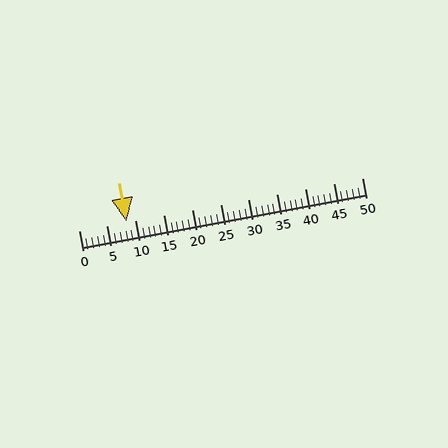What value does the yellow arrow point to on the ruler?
The yellow arrow points to approximately 8.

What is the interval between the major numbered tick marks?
The major tick marks are spaced 5 units apart.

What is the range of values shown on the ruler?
The ruler shows values from 0 to 50.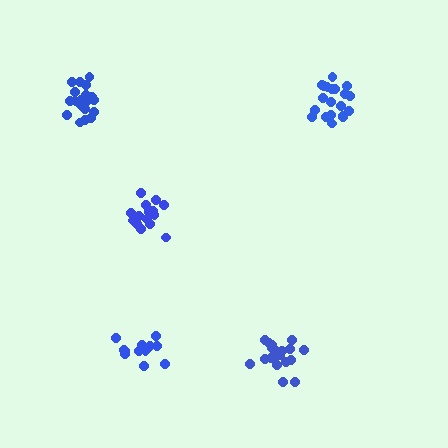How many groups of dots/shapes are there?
There are 5 groups.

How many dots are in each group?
Group 1: 20 dots, Group 2: 14 dots, Group 3: 17 dots, Group 4: 20 dots, Group 5: 20 dots (91 total).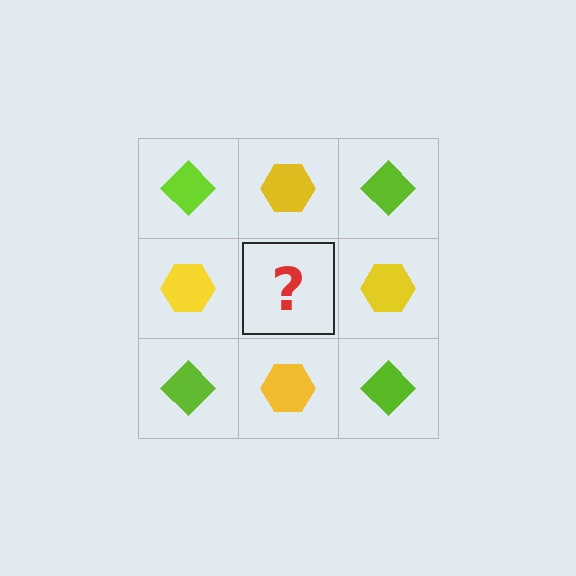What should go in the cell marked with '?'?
The missing cell should contain a lime diamond.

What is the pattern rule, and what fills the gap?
The rule is that it alternates lime diamond and yellow hexagon in a checkerboard pattern. The gap should be filled with a lime diamond.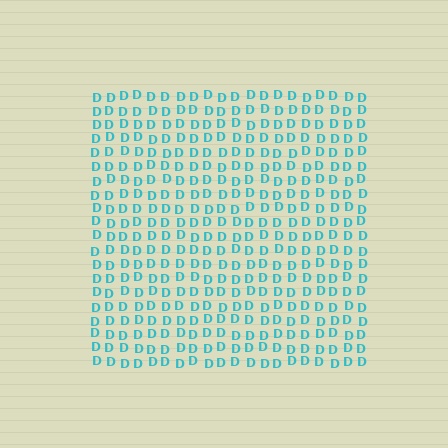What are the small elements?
The small elements are letter D's.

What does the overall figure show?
The overall figure shows a square.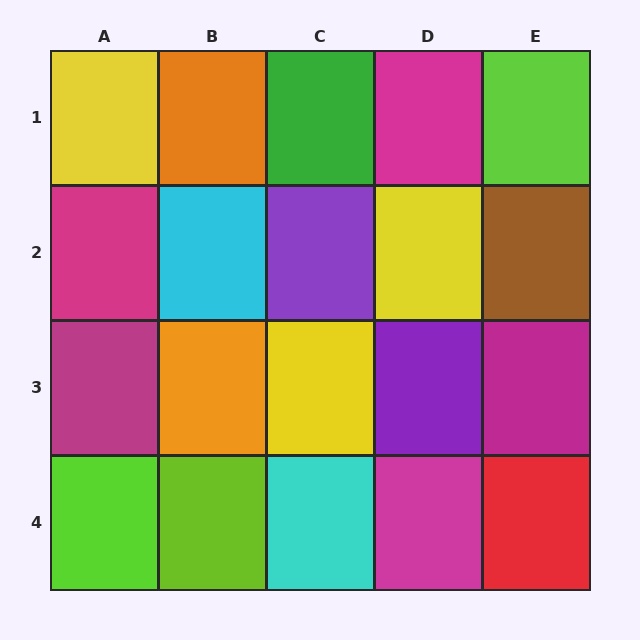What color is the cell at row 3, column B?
Orange.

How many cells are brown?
1 cell is brown.